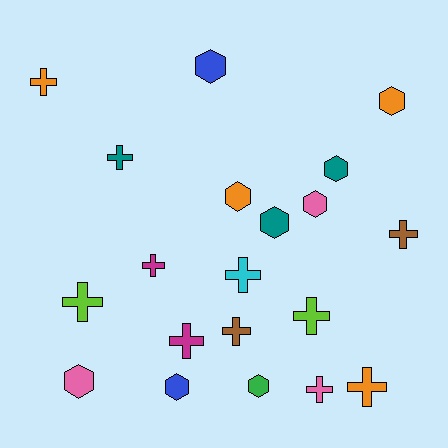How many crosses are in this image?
There are 11 crosses.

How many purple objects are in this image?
There are no purple objects.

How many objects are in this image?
There are 20 objects.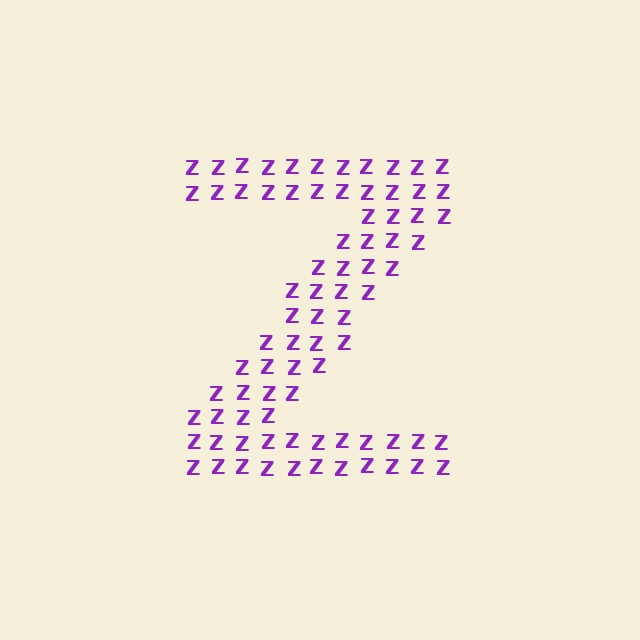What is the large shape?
The large shape is the letter Z.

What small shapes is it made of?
It is made of small letter Z's.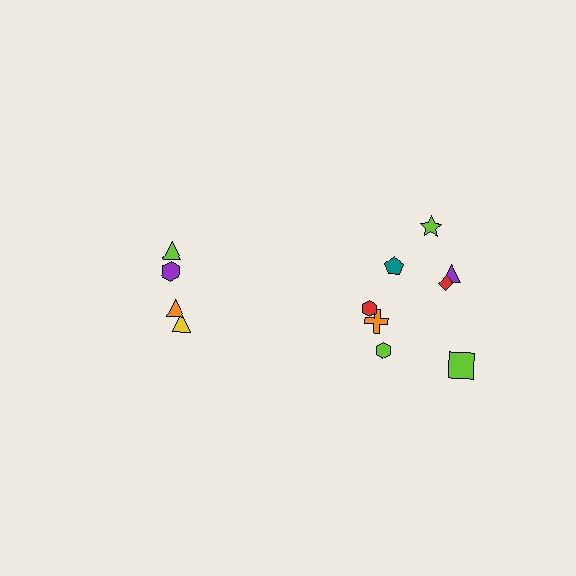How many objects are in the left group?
There are 4 objects.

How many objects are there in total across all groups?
There are 12 objects.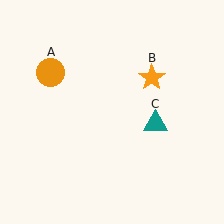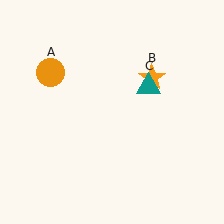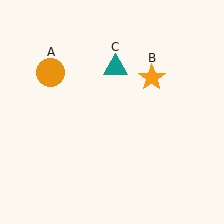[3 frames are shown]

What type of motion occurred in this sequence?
The teal triangle (object C) rotated counterclockwise around the center of the scene.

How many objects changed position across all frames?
1 object changed position: teal triangle (object C).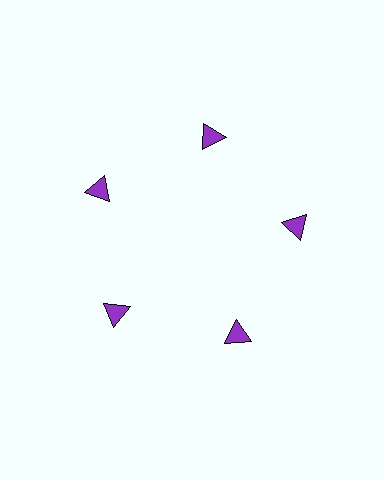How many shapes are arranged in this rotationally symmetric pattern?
There are 5 shapes, arranged in 5 groups of 1.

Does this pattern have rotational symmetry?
Yes, this pattern has 5-fold rotational symmetry. It looks the same after rotating 72 degrees around the center.